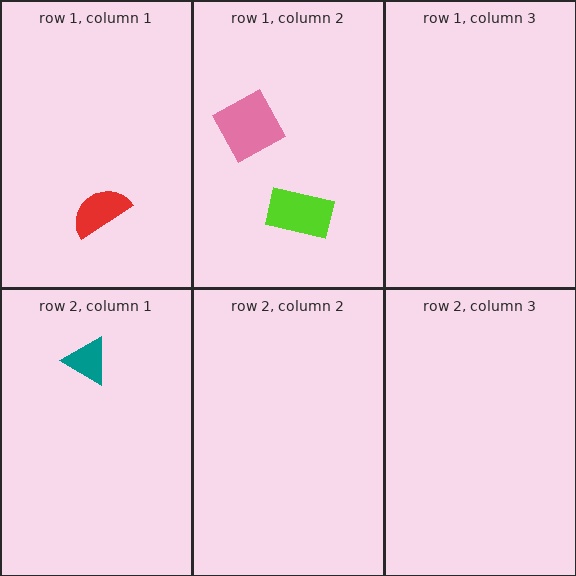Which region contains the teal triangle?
The row 2, column 1 region.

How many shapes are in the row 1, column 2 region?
2.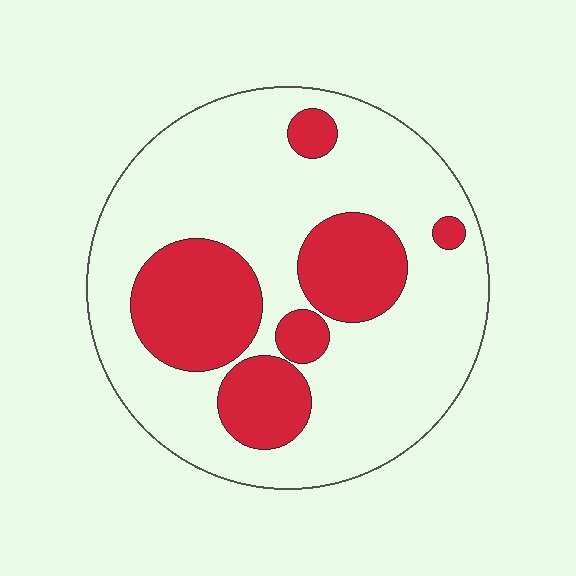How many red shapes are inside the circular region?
6.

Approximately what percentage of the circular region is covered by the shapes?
Approximately 30%.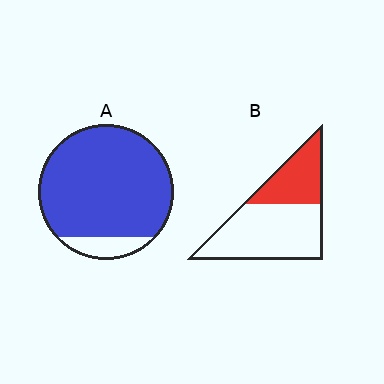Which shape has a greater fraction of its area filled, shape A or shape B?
Shape A.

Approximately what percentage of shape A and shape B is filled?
A is approximately 90% and B is approximately 35%.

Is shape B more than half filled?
No.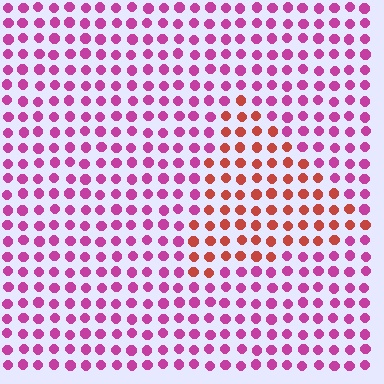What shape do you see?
I see a triangle.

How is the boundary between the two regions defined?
The boundary is defined purely by a slight shift in hue (about 47 degrees). Spacing, size, and orientation are identical on both sides.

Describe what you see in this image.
The image is filled with small magenta elements in a uniform arrangement. A triangle-shaped region is visible where the elements are tinted to a slightly different hue, forming a subtle color boundary.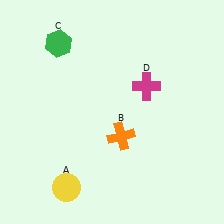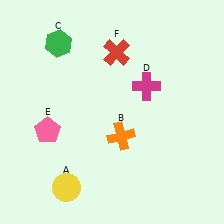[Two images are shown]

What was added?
A pink pentagon (E), a red cross (F) were added in Image 2.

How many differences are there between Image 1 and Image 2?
There are 2 differences between the two images.